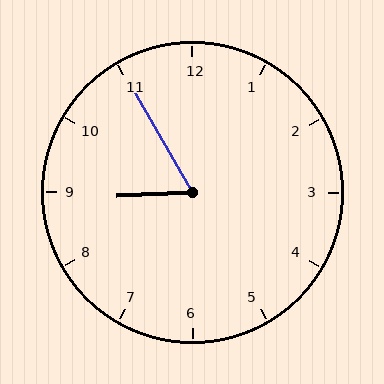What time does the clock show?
8:55.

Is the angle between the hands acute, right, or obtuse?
It is acute.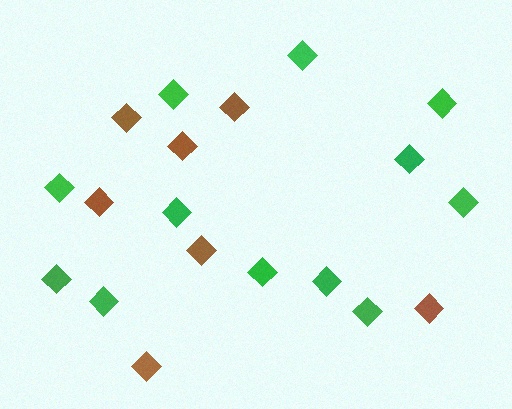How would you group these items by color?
There are 2 groups: one group of brown diamonds (7) and one group of green diamonds (12).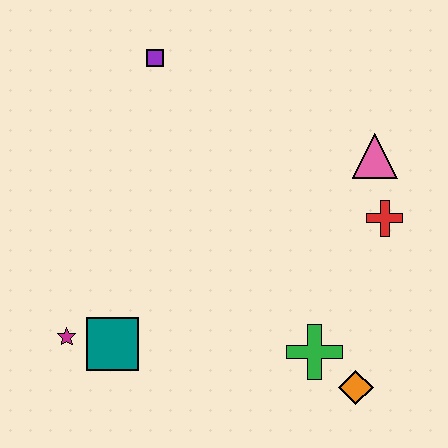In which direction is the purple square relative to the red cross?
The purple square is to the left of the red cross.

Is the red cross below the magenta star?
No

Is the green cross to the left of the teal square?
No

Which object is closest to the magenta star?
The teal square is closest to the magenta star.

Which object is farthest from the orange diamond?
The purple square is farthest from the orange diamond.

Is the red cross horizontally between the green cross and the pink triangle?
No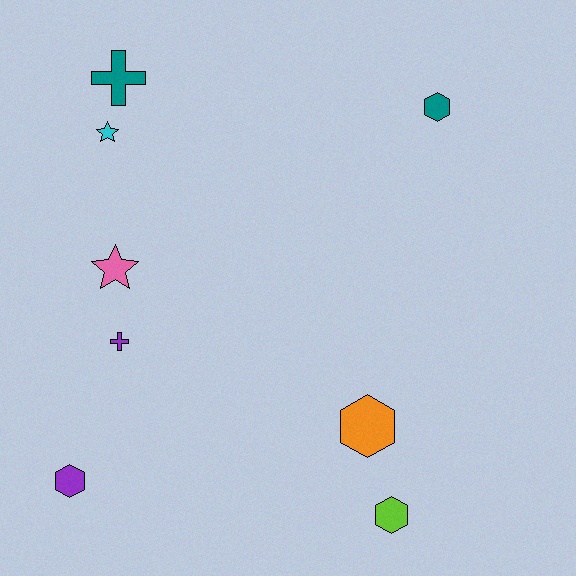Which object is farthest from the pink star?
The lime hexagon is farthest from the pink star.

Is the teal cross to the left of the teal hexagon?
Yes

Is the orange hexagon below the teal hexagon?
Yes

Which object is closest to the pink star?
The purple cross is closest to the pink star.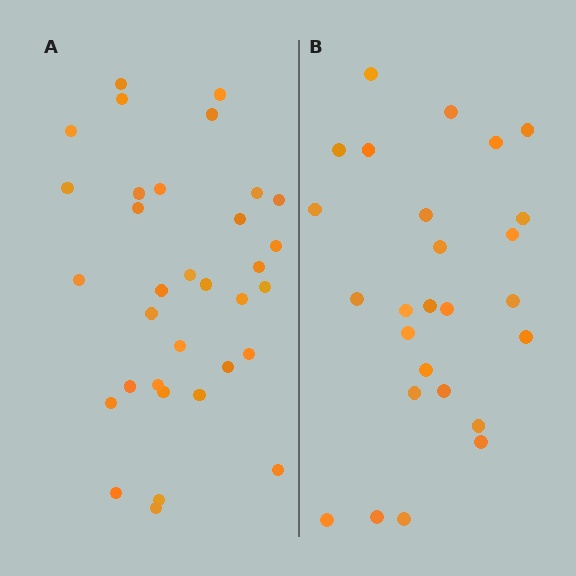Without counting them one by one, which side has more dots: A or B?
Region A (the left region) has more dots.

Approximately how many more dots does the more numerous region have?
Region A has roughly 8 or so more dots than region B.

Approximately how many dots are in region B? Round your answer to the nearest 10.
About 30 dots. (The exact count is 26, which rounds to 30.)